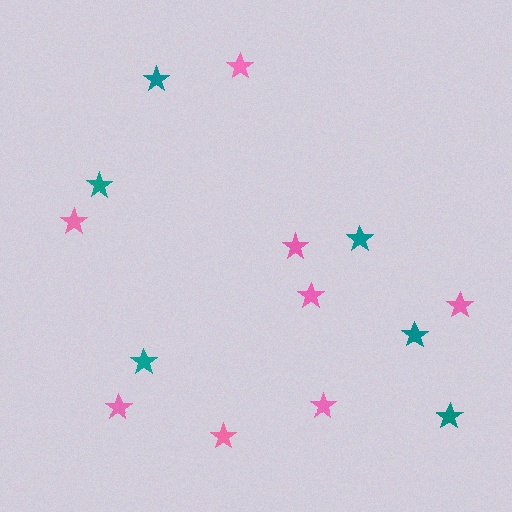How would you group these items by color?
There are 2 groups: one group of pink stars (8) and one group of teal stars (6).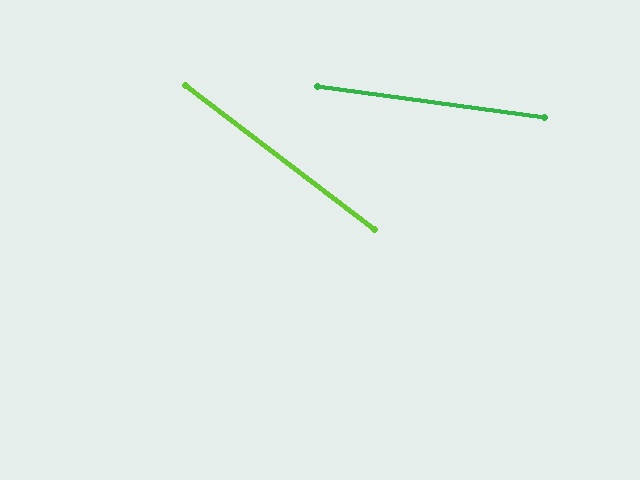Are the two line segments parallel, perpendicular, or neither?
Neither parallel nor perpendicular — they differ by about 30°.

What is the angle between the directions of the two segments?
Approximately 30 degrees.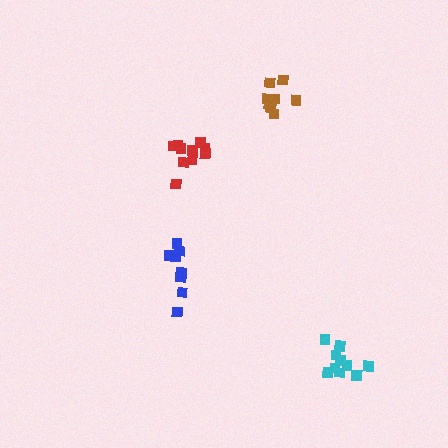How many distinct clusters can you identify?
There are 4 distinct clusters.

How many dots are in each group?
Group 1: 10 dots, Group 2: 8 dots, Group 3: 10 dots, Group 4: 8 dots (36 total).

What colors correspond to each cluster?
The clusters are colored: red, brown, cyan, blue.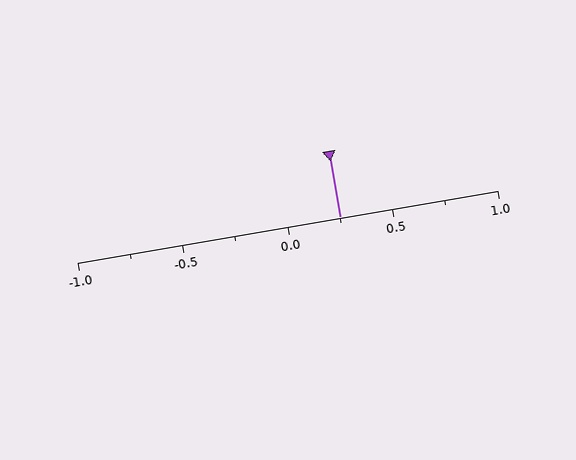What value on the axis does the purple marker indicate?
The marker indicates approximately 0.25.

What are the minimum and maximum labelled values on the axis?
The axis runs from -1.0 to 1.0.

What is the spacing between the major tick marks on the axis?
The major ticks are spaced 0.5 apart.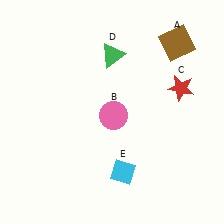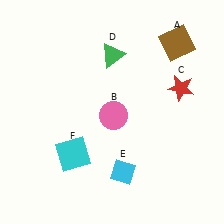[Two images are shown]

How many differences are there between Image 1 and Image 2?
There is 1 difference between the two images.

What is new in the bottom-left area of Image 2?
A cyan square (F) was added in the bottom-left area of Image 2.